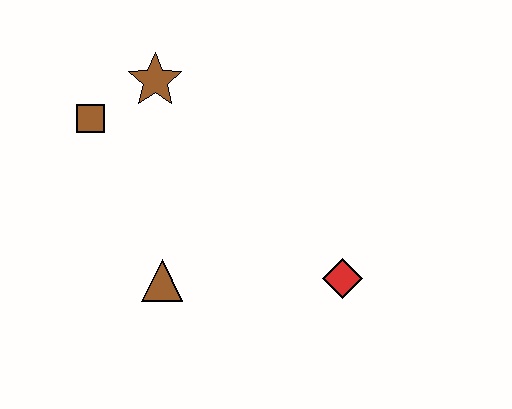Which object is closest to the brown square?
The brown star is closest to the brown square.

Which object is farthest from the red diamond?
The brown square is farthest from the red diamond.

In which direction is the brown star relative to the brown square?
The brown star is to the right of the brown square.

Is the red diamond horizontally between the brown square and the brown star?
No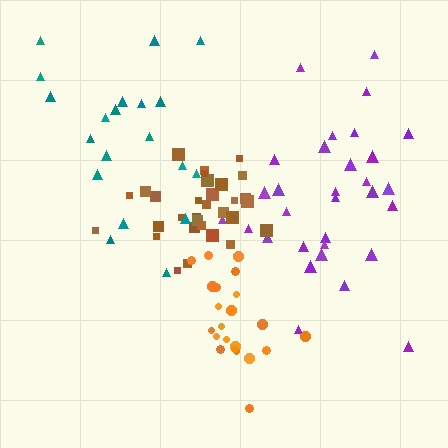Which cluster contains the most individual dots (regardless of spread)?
Brown (32).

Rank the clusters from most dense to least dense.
brown, orange, purple, teal.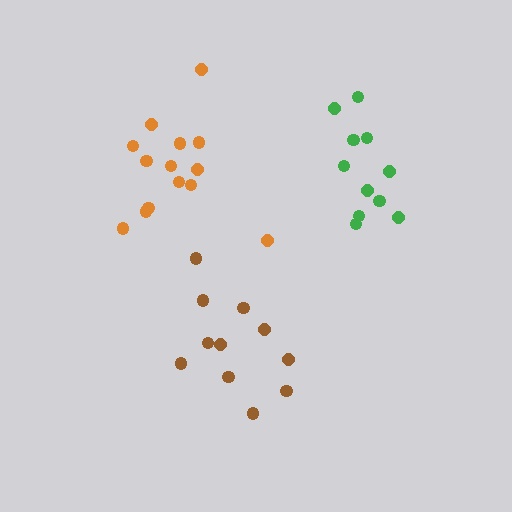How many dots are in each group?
Group 1: 11 dots, Group 2: 14 dots, Group 3: 11 dots (36 total).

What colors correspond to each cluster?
The clusters are colored: brown, orange, green.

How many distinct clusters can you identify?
There are 3 distinct clusters.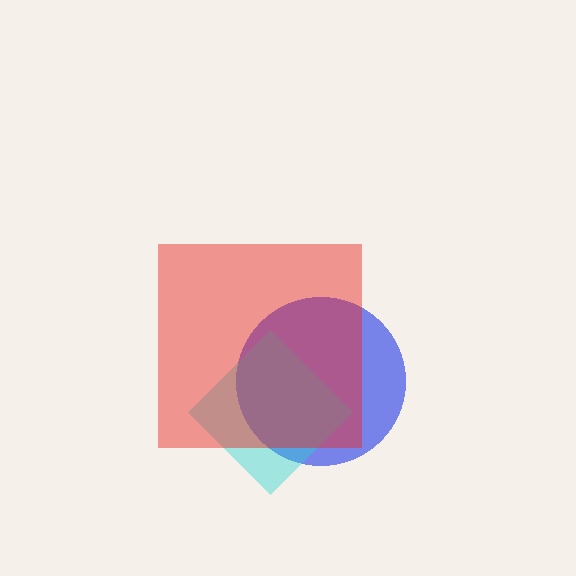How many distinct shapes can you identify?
There are 3 distinct shapes: a blue circle, a cyan diamond, a red square.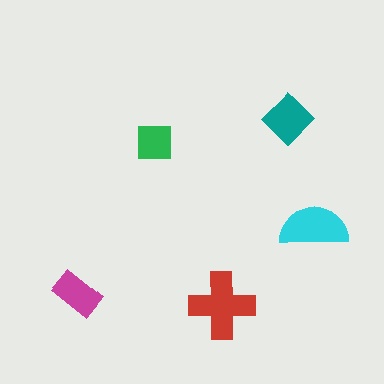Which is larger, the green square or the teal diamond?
The teal diamond.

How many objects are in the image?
There are 5 objects in the image.